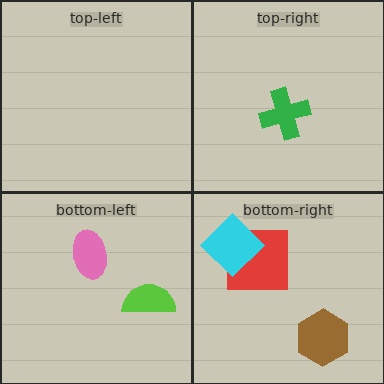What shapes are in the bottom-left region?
The pink ellipse, the lime semicircle.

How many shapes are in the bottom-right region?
3.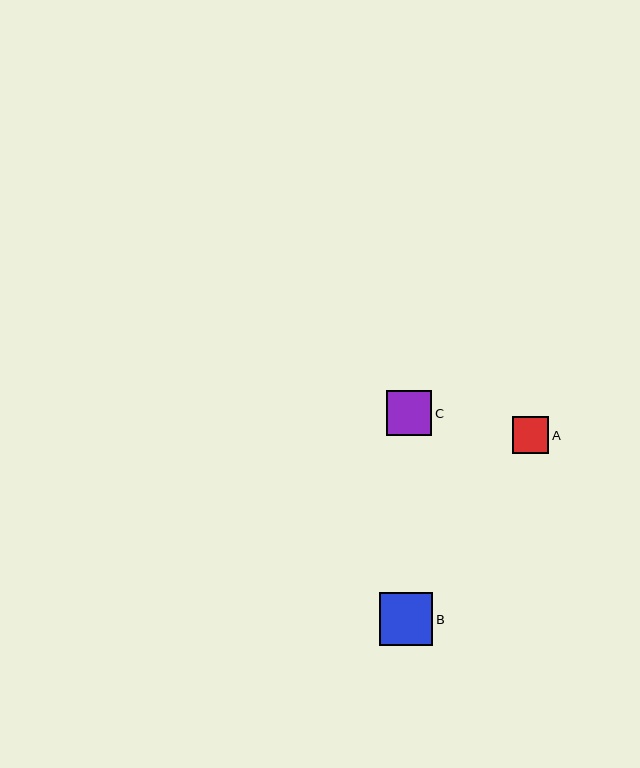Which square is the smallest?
Square A is the smallest with a size of approximately 36 pixels.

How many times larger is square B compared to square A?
Square B is approximately 1.4 times the size of square A.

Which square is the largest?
Square B is the largest with a size of approximately 53 pixels.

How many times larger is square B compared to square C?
Square B is approximately 1.2 times the size of square C.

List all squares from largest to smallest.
From largest to smallest: B, C, A.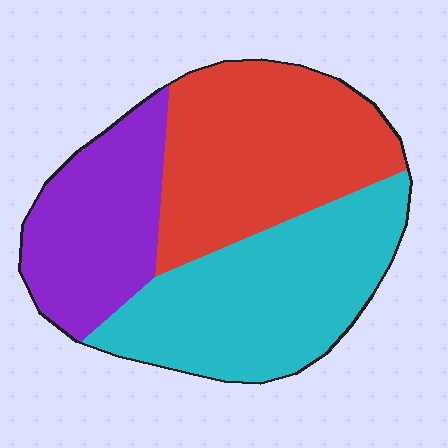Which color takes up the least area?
Purple, at roughly 25%.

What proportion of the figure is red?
Red takes up between a third and a half of the figure.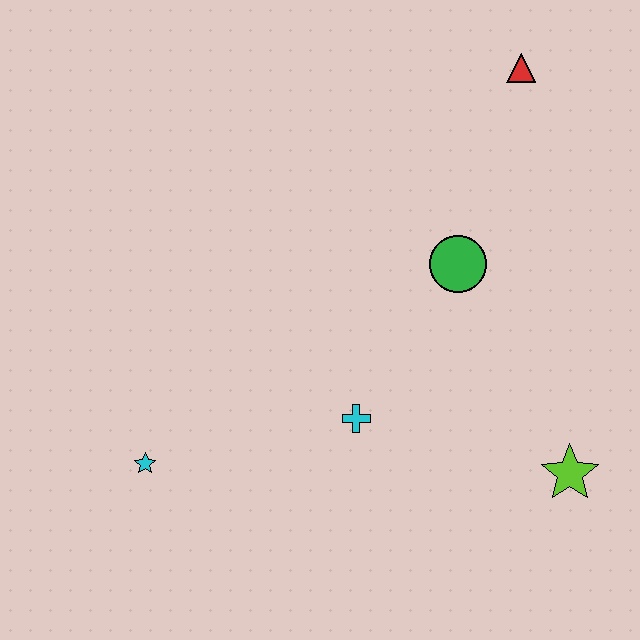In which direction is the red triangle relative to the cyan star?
The red triangle is above the cyan star.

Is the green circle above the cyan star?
Yes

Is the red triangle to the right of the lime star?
No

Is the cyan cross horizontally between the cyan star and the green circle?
Yes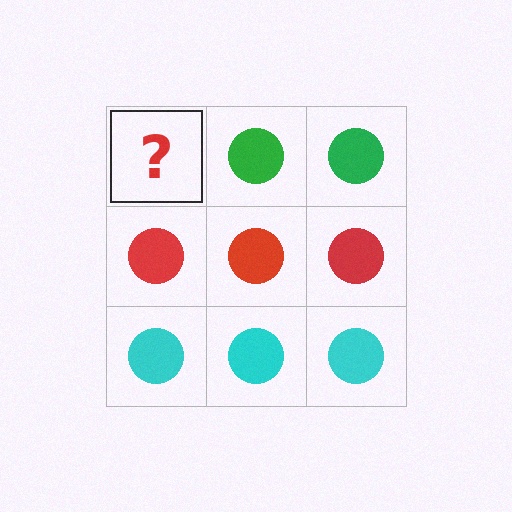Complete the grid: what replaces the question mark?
The question mark should be replaced with a green circle.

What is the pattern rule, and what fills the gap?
The rule is that each row has a consistent color. The gap should be filled with a green circle.